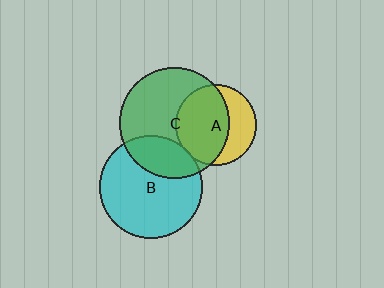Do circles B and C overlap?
Yes.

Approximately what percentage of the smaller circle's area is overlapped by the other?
Approximately 25%.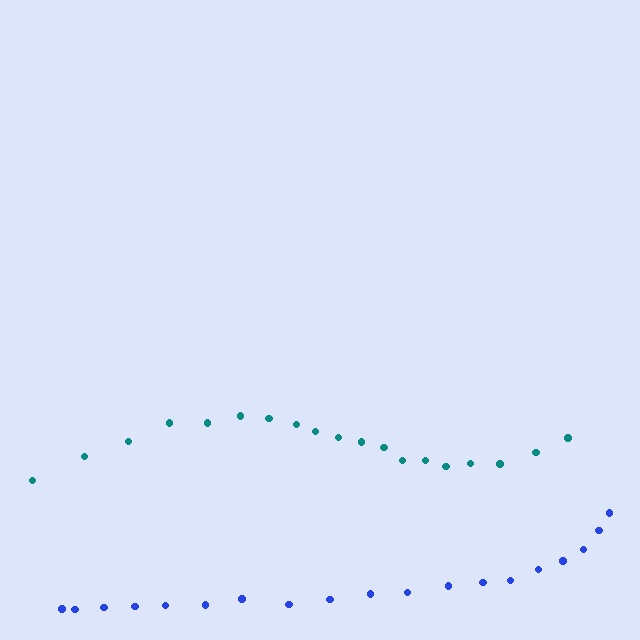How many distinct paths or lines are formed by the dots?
There are 2 distinct paths.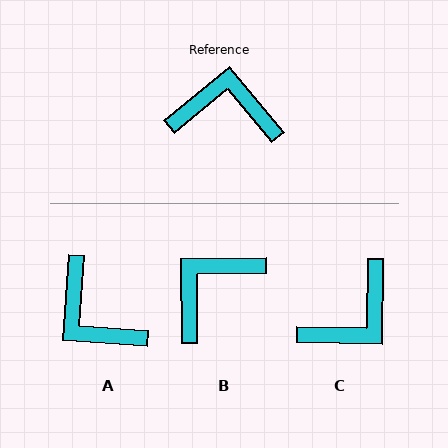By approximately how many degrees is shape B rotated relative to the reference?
Approximately 51 degrees counter-clockwise.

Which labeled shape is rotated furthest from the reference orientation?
A, about 136 degrees away.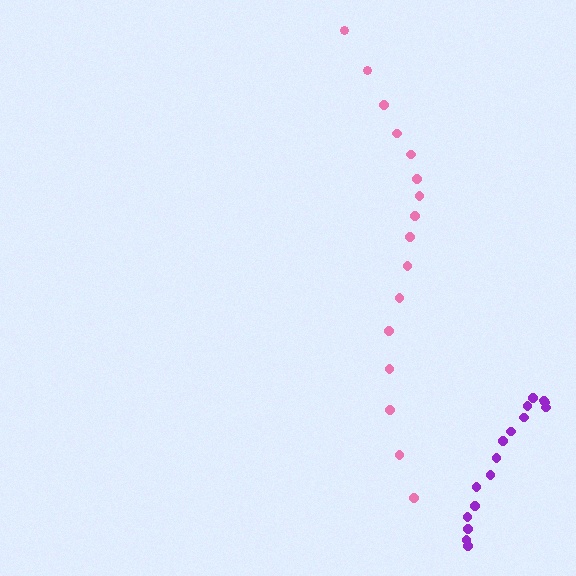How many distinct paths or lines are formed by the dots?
There are 2 distinct paths.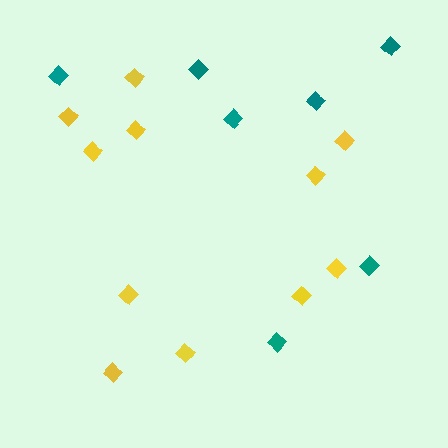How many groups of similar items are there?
There are 2 groups: one group of teal diamonds (7) and one group of yellow diamonds (11).